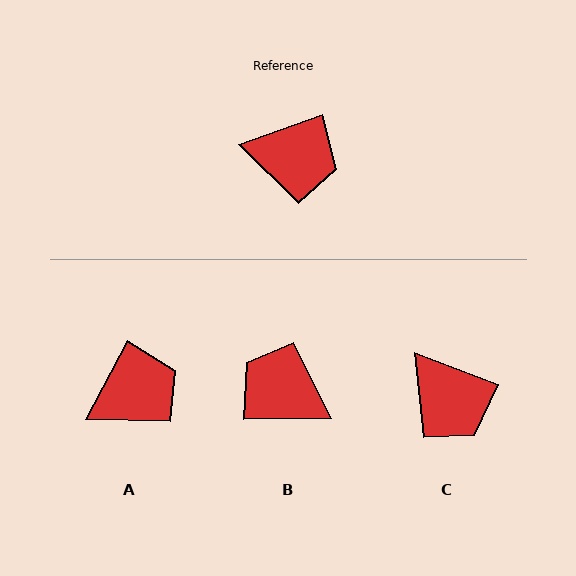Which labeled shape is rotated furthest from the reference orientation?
B, about 161 degrees away.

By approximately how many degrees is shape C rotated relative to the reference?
Approximately 40 degrees clockwise.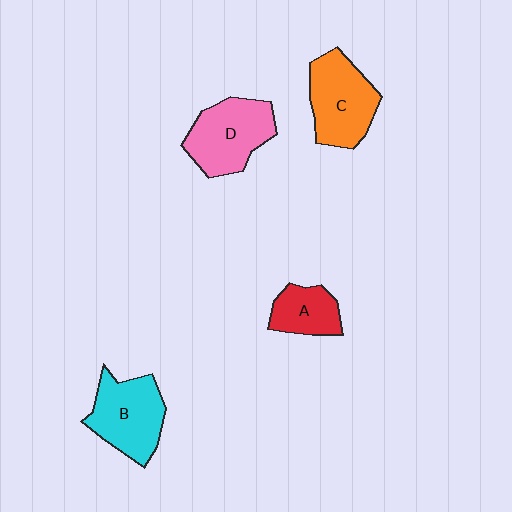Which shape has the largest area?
Shape D (pink).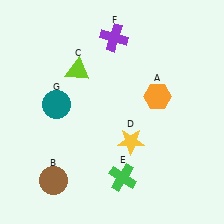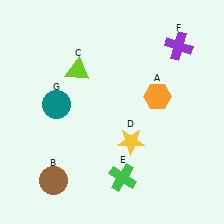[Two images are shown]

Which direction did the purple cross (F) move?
The purple cross (F) moved right.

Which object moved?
The purple cross (F) moved right.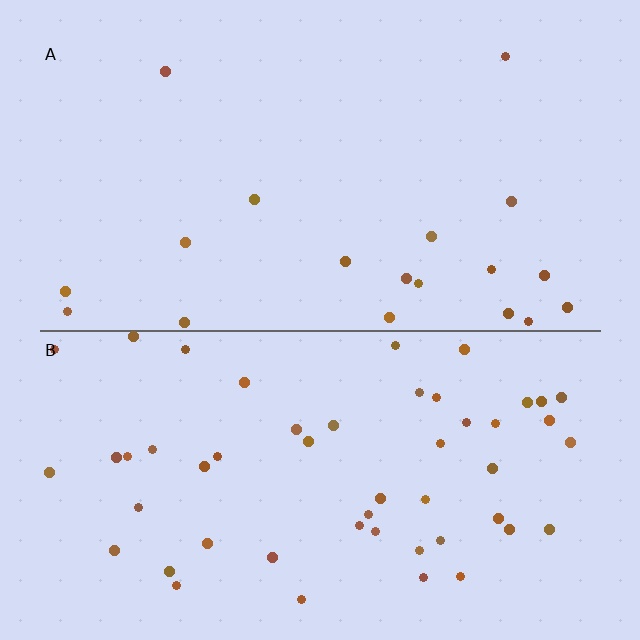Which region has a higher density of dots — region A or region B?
B (the bottom).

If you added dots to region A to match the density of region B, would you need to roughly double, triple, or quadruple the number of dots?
Approximately triple.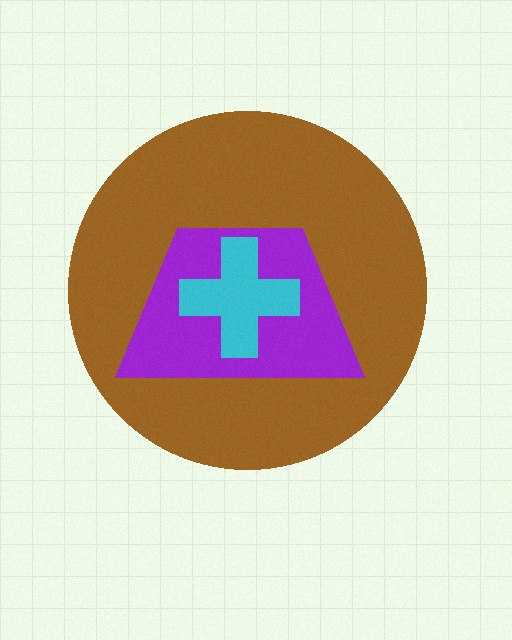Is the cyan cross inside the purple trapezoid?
Yes.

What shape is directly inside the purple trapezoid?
The cyan cross.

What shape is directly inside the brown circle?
The purple trapezoid.